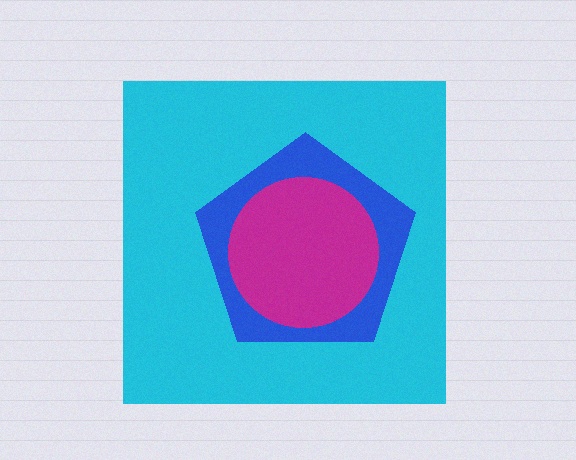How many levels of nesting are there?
3.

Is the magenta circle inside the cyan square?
Yes.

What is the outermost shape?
The cyan square.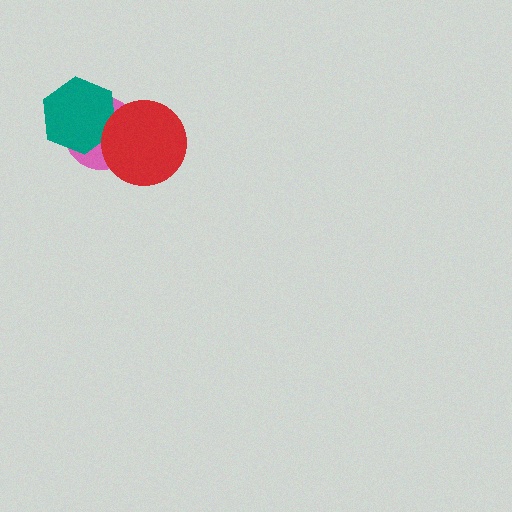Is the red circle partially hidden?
No, no other shape covers it.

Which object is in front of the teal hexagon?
The red circle is in front of the teal hexagon.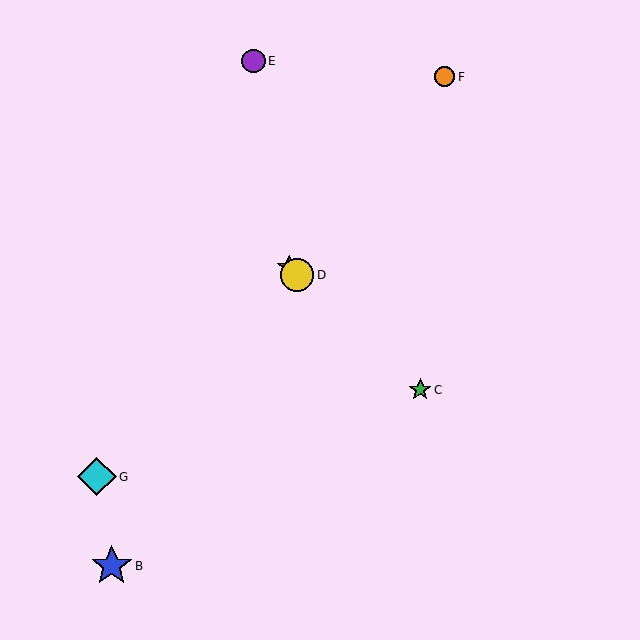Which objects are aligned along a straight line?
Objects A, C, D are aligned along a straight line.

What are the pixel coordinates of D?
Object D is at (297, 275).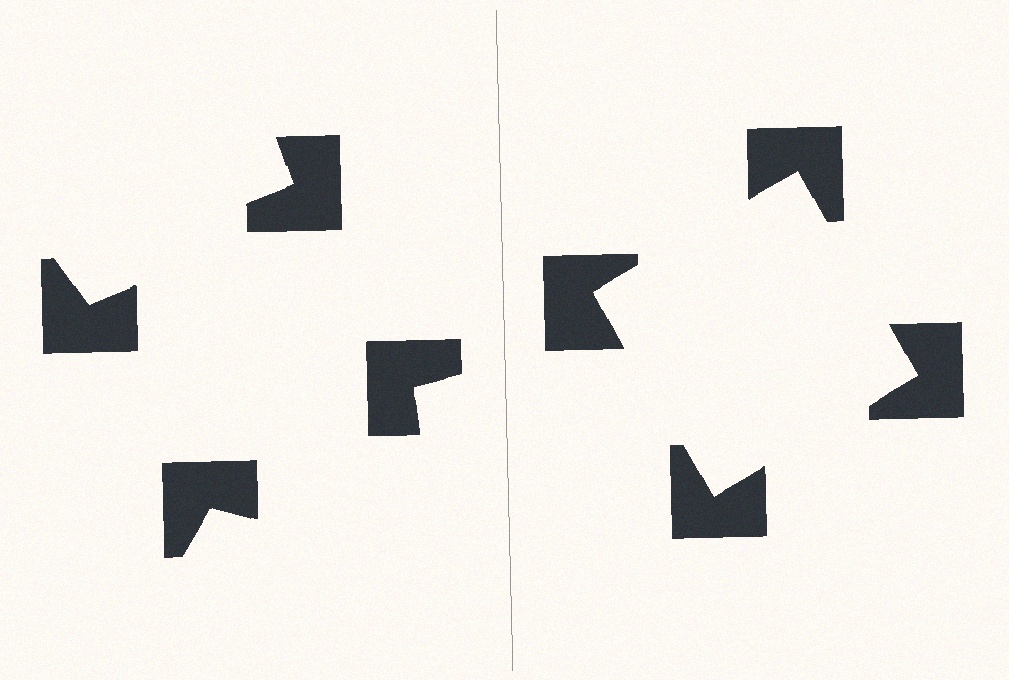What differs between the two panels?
The notched squares are positioned identically on both sides; only the wedge orientations differ. On the right they align to a square; on the left they are misaligned.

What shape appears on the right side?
An illusory square.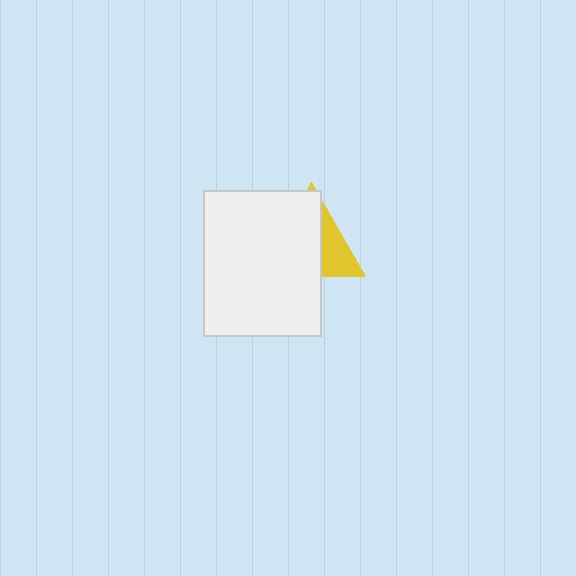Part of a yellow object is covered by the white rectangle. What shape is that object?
It is a triangle.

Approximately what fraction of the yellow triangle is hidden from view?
Roughly 66% of the yellow triangle is hidden behind the white rectangle.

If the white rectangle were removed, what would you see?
You would see the complete yellow triangle.